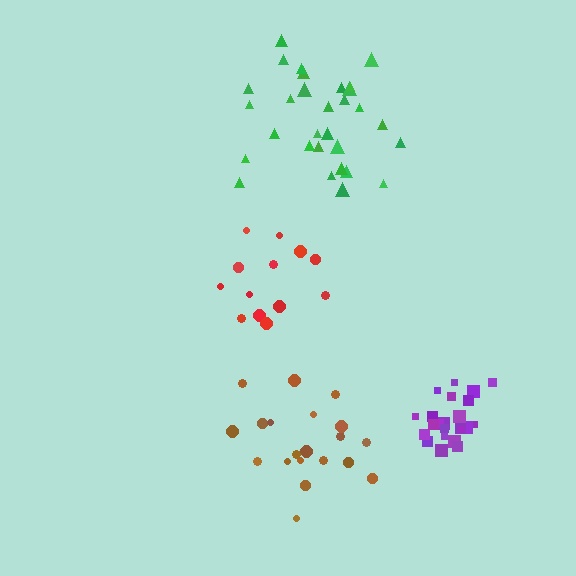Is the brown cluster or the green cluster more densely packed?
Brown.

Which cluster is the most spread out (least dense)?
Red.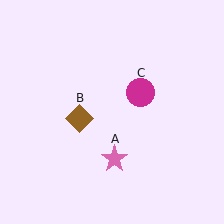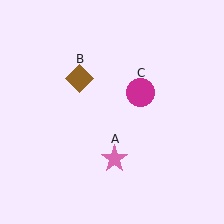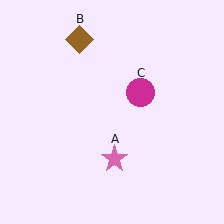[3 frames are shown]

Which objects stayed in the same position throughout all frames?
Pink star (object A) and magenta circle (object C) remained stationary.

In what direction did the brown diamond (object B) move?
The brown diamond (object B) moved up.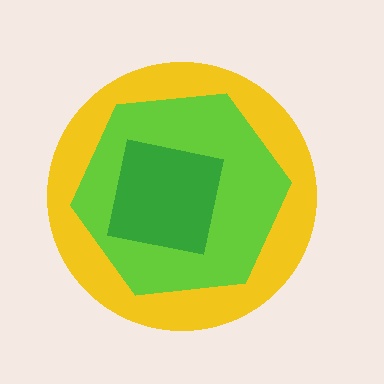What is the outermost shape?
The yellow circle.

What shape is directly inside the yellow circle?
The lime hexagon.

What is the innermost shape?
The green square.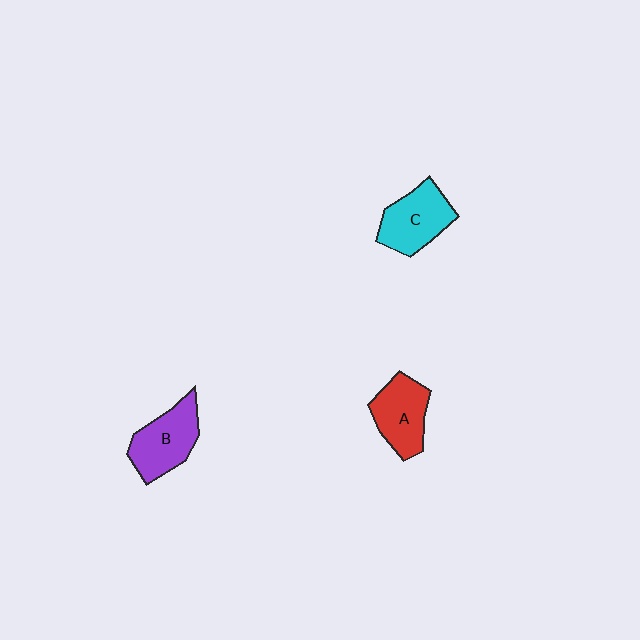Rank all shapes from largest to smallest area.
From largest to smallest: B (purple), C (cyan), A (red).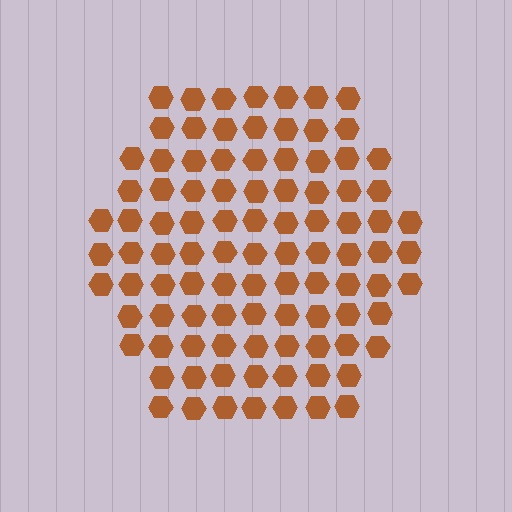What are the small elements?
The small elements are hexagons.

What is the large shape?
The large shape is a hexagon.